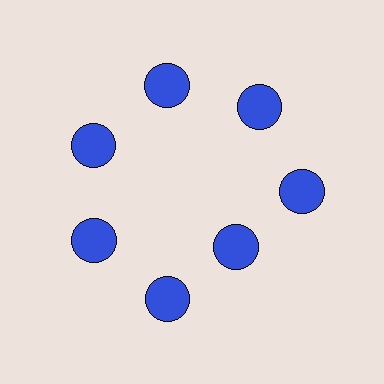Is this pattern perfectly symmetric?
No. The 7 blue circles are arranged in a ring, but one element near the 5 o'clock position is pulled inward toward the center, breaking the 7-fold rotational symmetry.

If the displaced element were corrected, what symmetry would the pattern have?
It would have 7-fold rotational symmetry — the pattern would map onto itself every 51 degrees.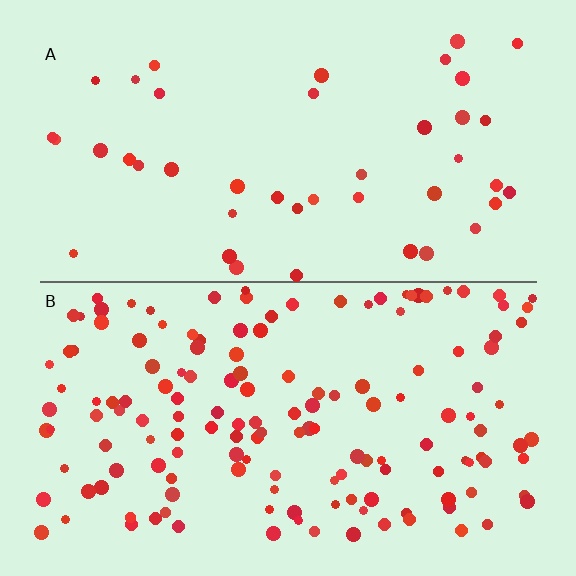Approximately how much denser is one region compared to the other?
Approximately 3.6× — region B over region A.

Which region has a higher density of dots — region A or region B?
B (the bottom).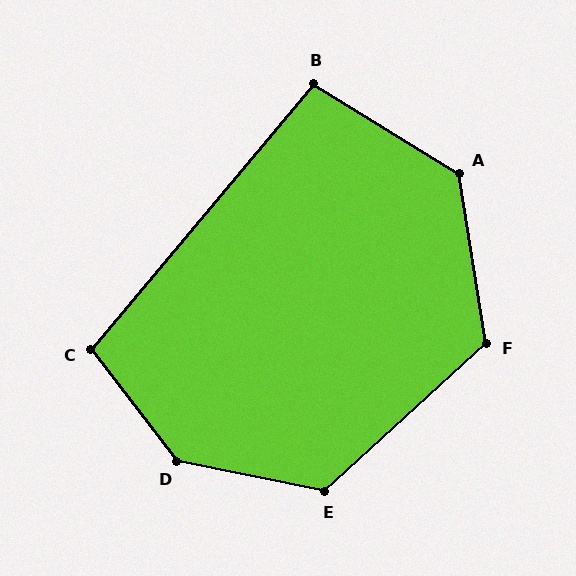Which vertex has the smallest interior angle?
B, at approximately 98 degrees.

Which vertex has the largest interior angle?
D, at approximately 139 degrees.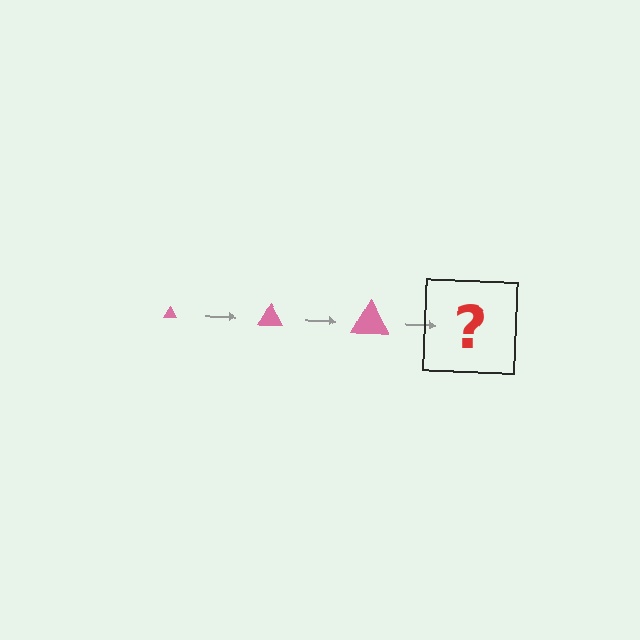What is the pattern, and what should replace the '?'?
The pattern is that the triangle gets progressively larger each step. The '?' should be a pink triangle, larger than the previous one.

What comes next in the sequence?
The next element should be a pink triangle, larger than the previous one.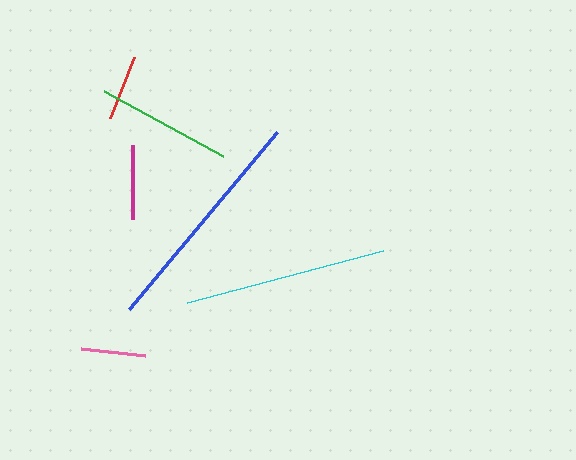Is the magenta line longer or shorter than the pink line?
The magenta line is longer than the pink line.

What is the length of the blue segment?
The blue segment is approximately 231 pixels long.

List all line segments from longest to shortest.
From longest to shortest: blue, cyan, green, magenta, red, pink.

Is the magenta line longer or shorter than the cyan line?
The cyan line is longer than the magenta line.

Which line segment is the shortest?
The pink line is the shortest at approximately 65 pixels.